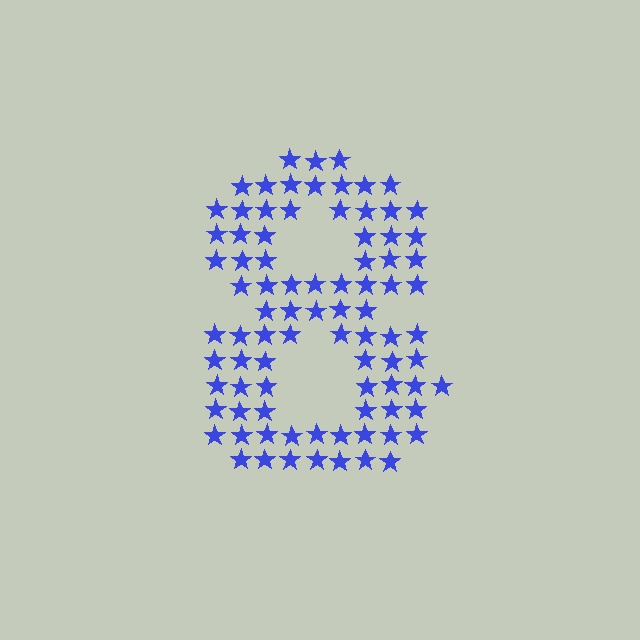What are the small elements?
The small elements are stars.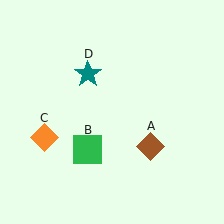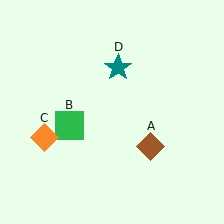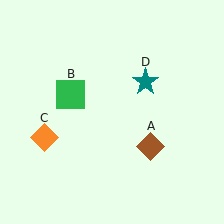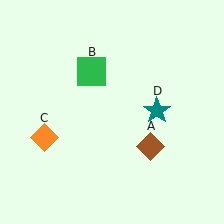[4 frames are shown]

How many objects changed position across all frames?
2 objects changed position: green square (object B), teal star (object D).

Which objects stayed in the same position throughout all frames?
Brown diamond (object A) and orange diamond (object C) remained stationary.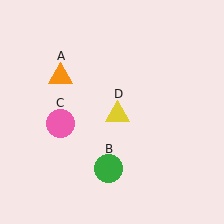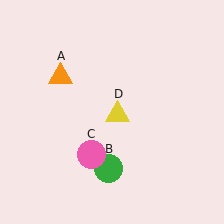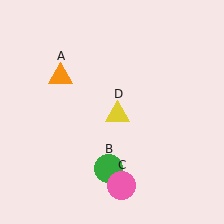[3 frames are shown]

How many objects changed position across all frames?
1 object changed position: pink circle (object C).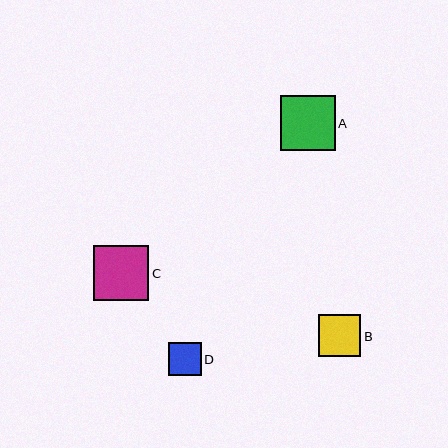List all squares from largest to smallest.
From largest to smallest: C, A, B, D.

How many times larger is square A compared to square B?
Square A is approximately 1.3 times the size of square B.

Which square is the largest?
Square C is the largest with a size of approximately 55 pixels.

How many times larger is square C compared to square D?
Square C is approximately 1.7 times the size of square D.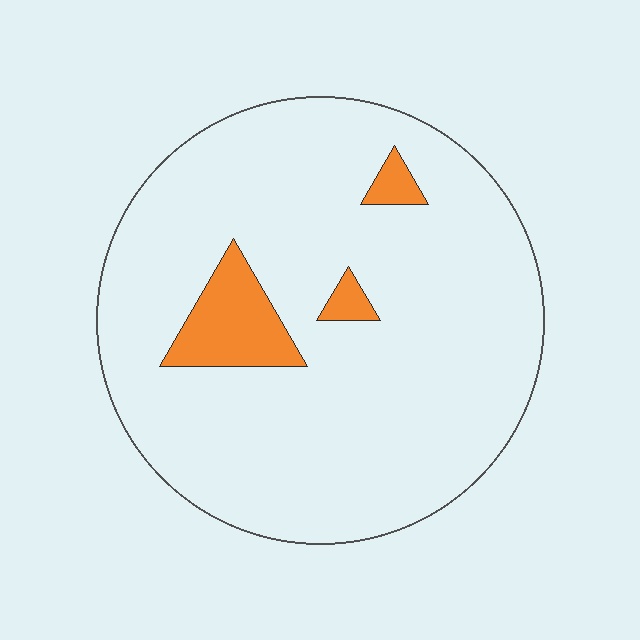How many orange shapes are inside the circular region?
3.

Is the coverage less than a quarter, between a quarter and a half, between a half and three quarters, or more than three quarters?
Less than a quarter.